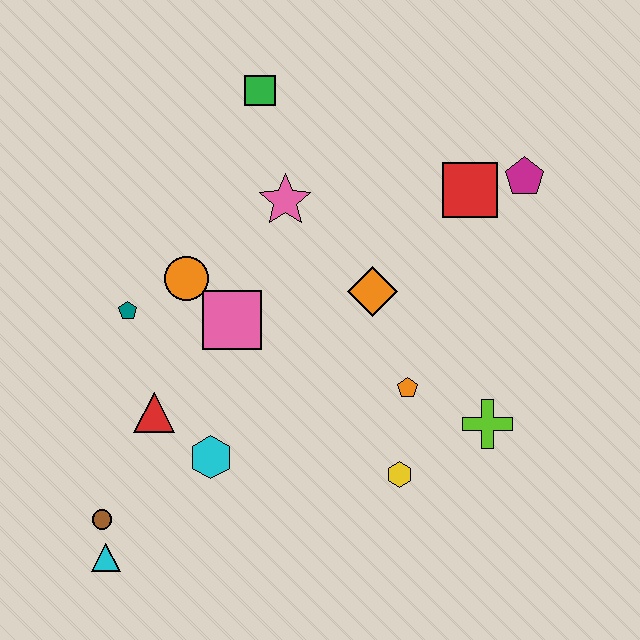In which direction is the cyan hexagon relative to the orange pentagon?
The cyan hexagon is to the left of the orange pentagon.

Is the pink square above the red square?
No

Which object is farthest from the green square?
The cyan triangle is farthest from the green square.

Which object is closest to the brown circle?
The cyan triangle is closest to the brown circle.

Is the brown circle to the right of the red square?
No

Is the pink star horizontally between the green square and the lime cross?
Yes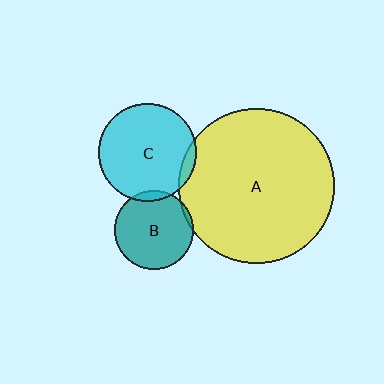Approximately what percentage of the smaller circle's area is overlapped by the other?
Approximately 5%.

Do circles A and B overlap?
Yes.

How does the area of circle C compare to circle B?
Approximately 1.5 times.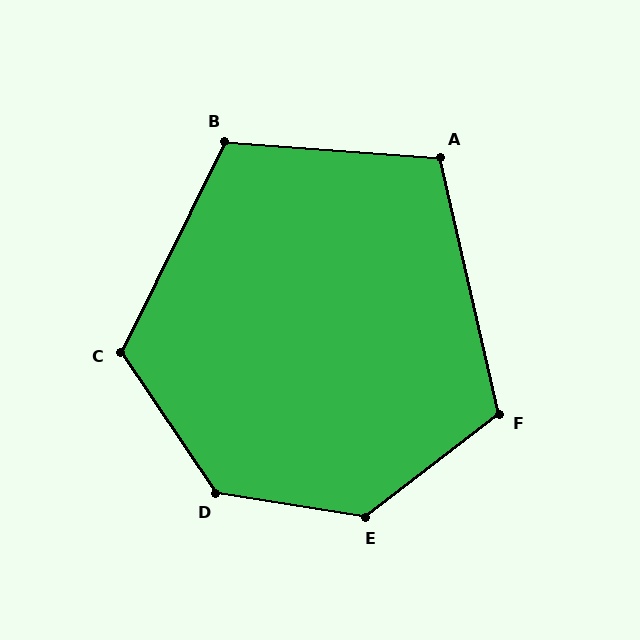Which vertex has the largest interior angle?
E, at approximately 133 degrees.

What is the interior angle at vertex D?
Approximately 133 degrees (obtuse).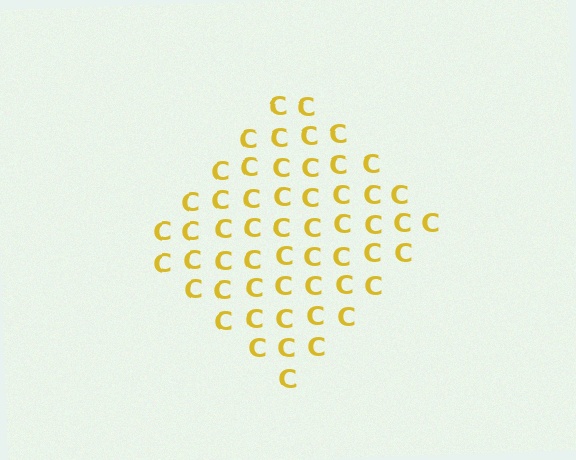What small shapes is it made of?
It is made of small letter C's.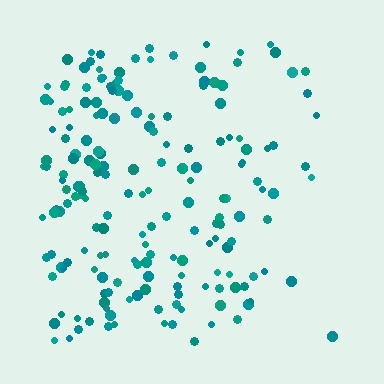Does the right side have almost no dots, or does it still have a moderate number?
Still a moderate number, just noticeably fewer than the left.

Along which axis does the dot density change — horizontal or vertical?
Horizontal.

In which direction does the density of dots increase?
From right to left, with the left side densest.